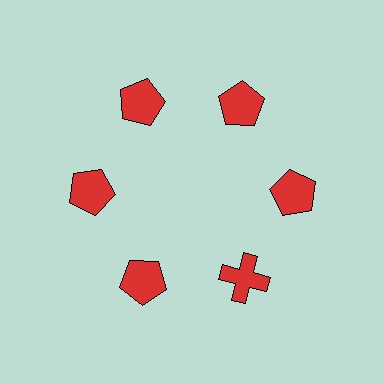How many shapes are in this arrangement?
There are 6 shapes arranged in a ring pattern.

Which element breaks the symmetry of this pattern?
The red cross at roughly the 5 o'clock position breaks the symmetry. All other shapes are red pentagons.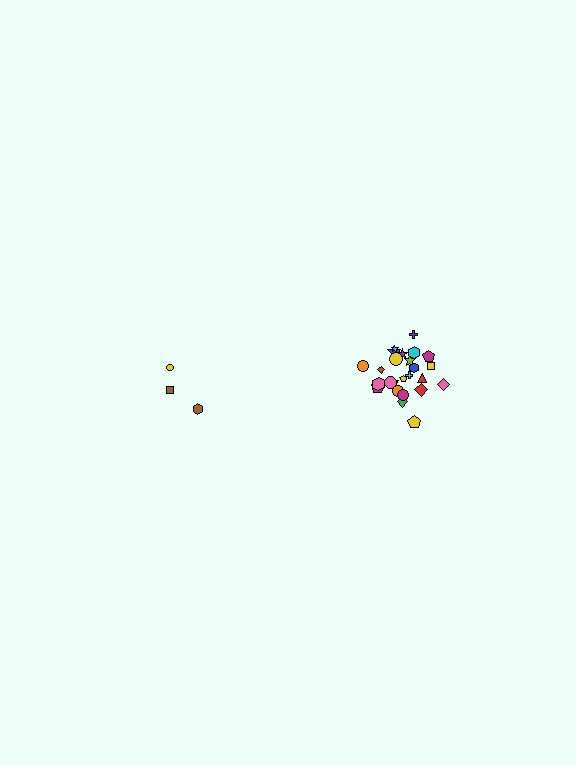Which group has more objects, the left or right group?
The right group.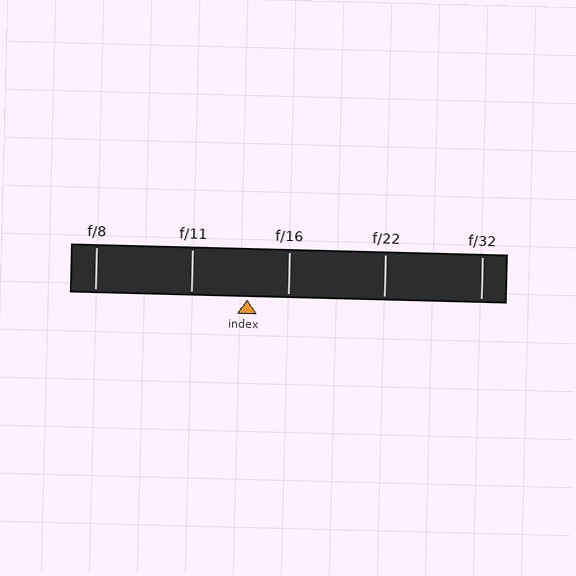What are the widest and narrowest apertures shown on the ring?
The widest aperture shown is f/8 and the narrowest is f/32.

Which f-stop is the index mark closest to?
The index mark is closest to f/16.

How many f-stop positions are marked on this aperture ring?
There are 5 f-stop positions marked.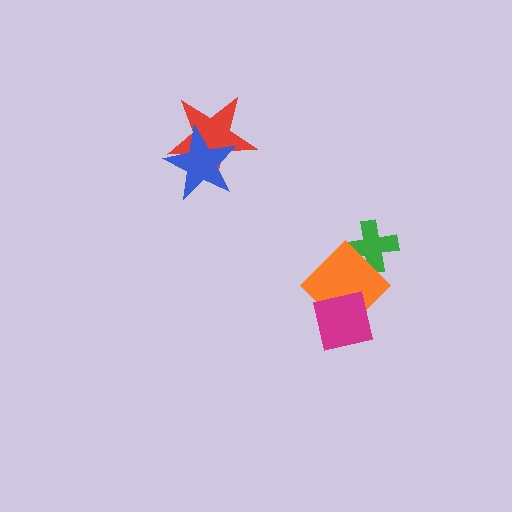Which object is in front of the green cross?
The orange diamond is in front of the green cross.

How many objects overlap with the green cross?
1 object overlaps with the green cross.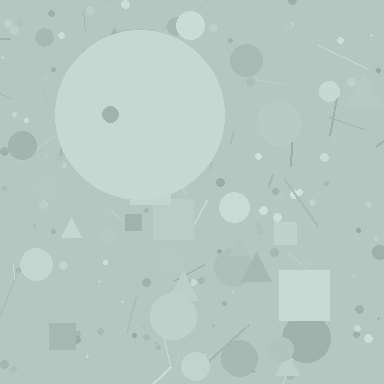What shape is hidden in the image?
A circle is hidden in the image.